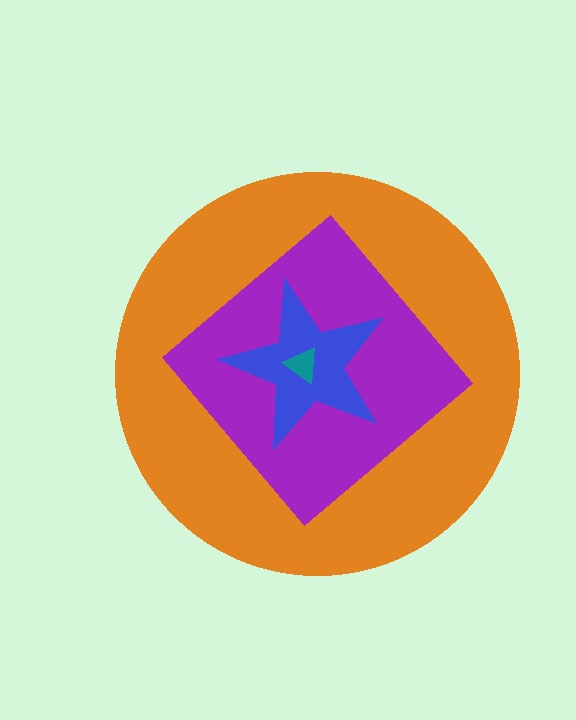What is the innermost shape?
The teal triangle.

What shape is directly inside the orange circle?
The purple diamond.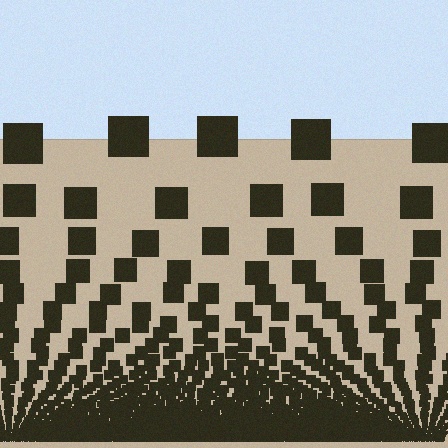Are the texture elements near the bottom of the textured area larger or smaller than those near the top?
Smaller. The gradient is inverted — elements near the bottom are smaller and denser.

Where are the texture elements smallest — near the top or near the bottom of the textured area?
Near the bottom.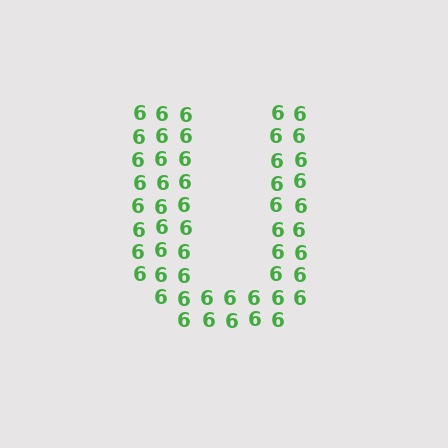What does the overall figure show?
The overall figure shows the letter U.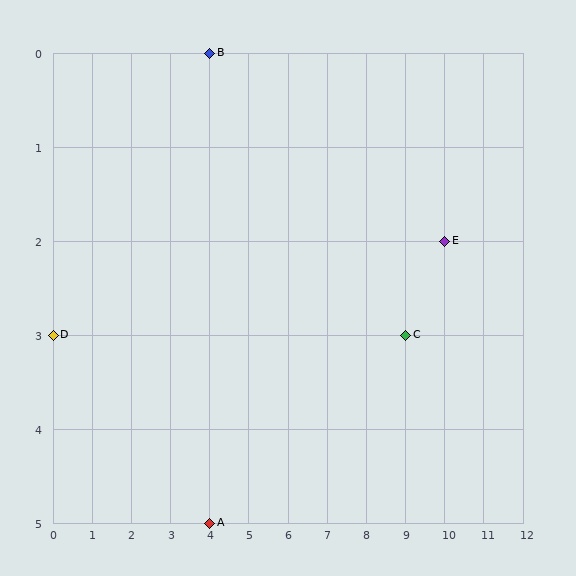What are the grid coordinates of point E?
Point E is at grid coordinates (10, 2).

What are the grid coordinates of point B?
Point B is at grid coordinates (4, 0).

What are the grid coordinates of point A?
Point A is at grid coordinates (4, 5).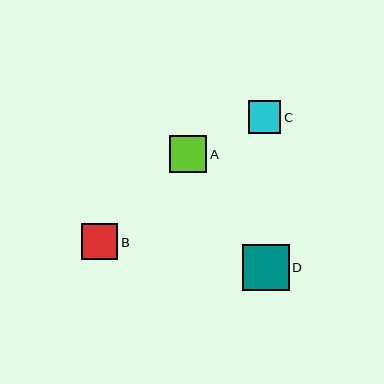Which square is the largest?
Square D is the largest with a size of approximately 47 pixels.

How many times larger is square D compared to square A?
Square D is approximately 1.3 times the size of square A.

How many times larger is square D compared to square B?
Square D is approximately 1.3 times the size of square B.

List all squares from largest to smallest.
From largest to smallest: D, A, B, C.